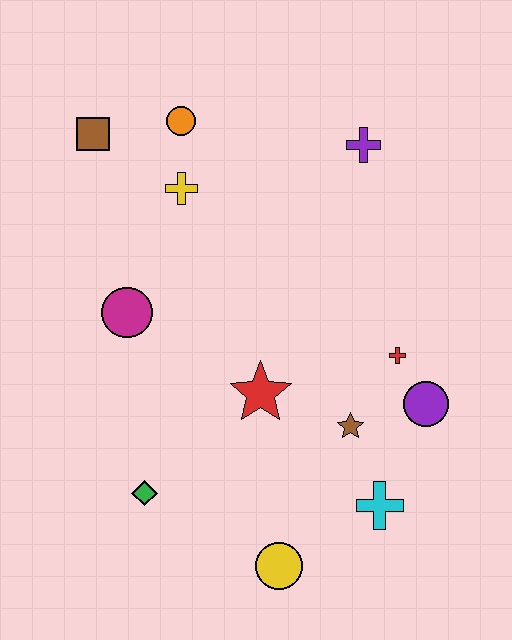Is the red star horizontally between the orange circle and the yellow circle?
Yes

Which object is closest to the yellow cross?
The orange circle is closest to the yellow cross.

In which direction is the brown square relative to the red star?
The brown square is above the red star.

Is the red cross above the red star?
Yes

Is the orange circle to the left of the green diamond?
No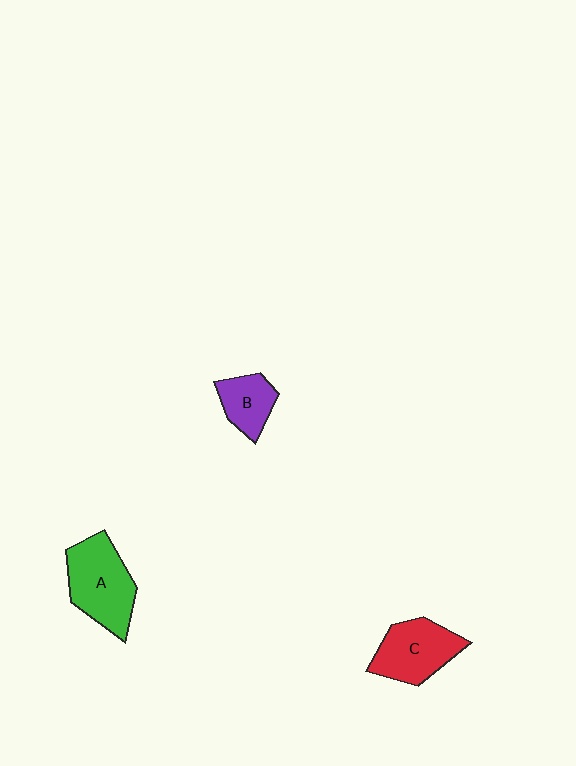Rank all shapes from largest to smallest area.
From largest to smallest: A (green), C (red), B (purple).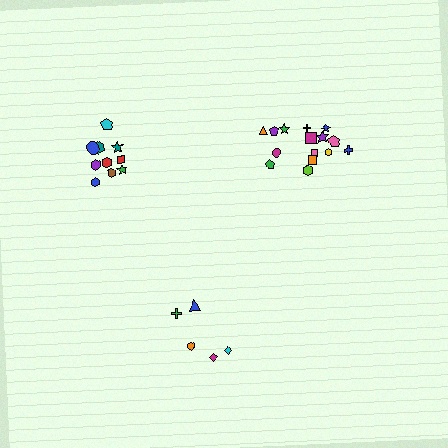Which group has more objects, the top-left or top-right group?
The top-right group.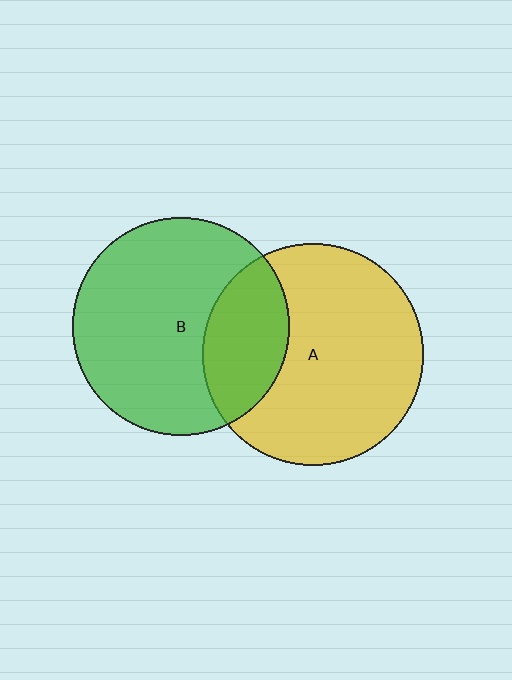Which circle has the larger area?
Circle A (yellow).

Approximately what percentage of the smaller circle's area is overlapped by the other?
Approximately 30%.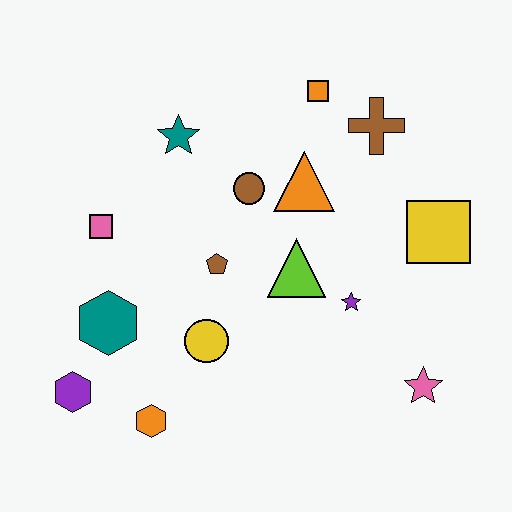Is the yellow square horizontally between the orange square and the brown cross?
No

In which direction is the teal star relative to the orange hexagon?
The teal star is above the orange hexagon.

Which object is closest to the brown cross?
The orange square is closest to the brown cross.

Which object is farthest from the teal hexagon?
The yellow square is farthest from the teal hexagon.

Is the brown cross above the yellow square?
Yes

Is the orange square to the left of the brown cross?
Yes